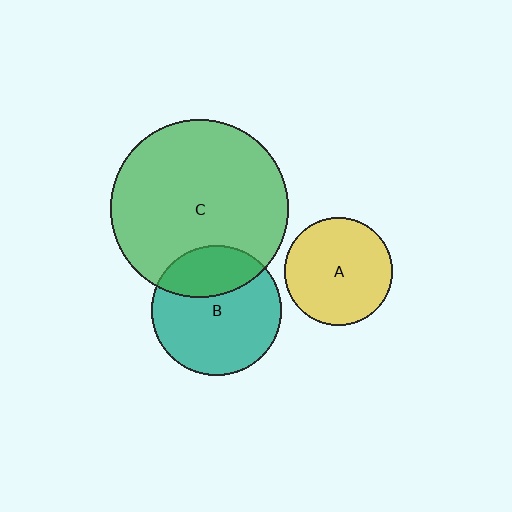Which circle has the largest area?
Circle C (green).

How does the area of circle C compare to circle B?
Approximately 1.9 times.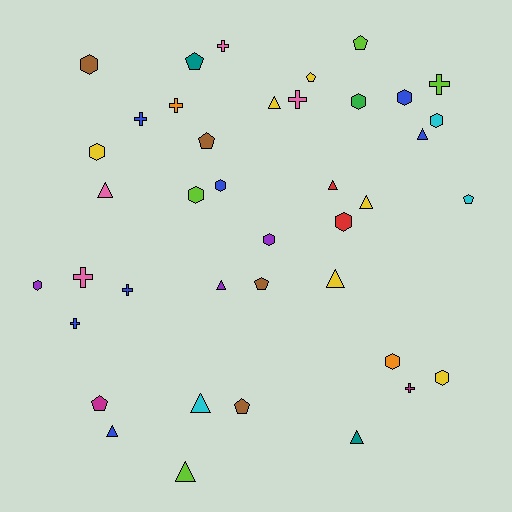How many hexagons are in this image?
There are 12 hexagons.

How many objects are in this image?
There are 40 objects.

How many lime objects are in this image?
There are 4 lime objects.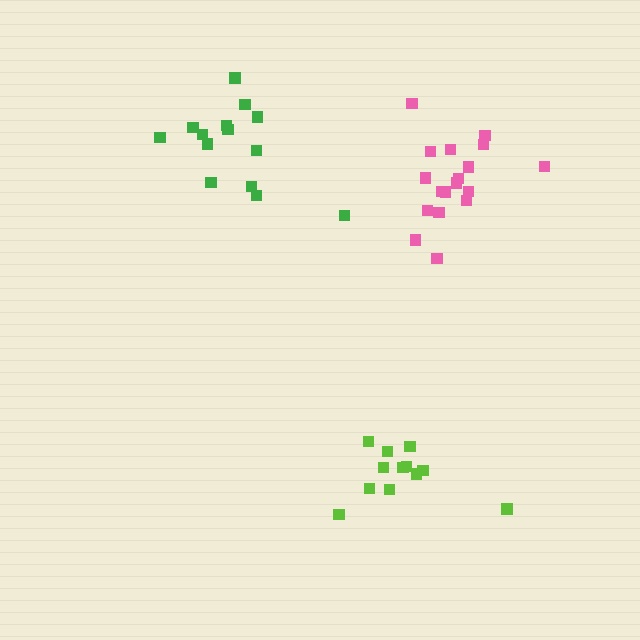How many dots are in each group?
Group 1: 18 dots, Group 2: 12 dots, Group 3: 14 dots (44 total).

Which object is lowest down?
The lime cluster is bottommost.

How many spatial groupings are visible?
There are 3 spatial groupings.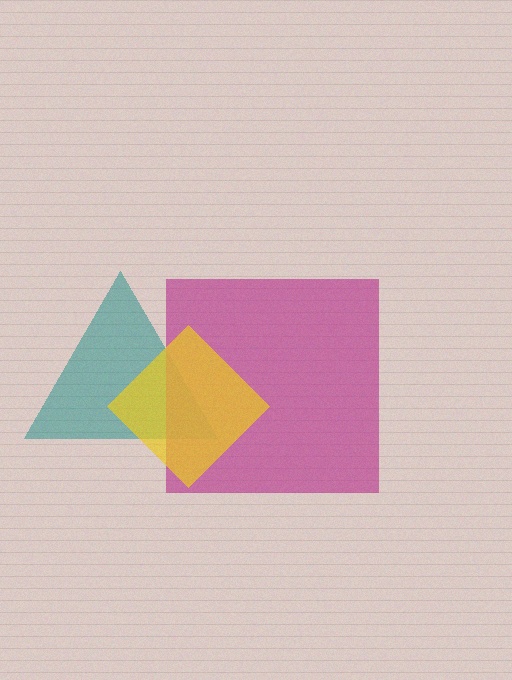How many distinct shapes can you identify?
There are 3 distinct shapes: a teal triangle, a magenta square, a yellow diamond.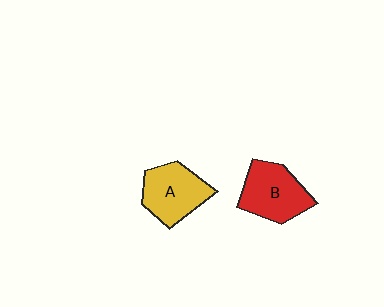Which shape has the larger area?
Shape B (red).